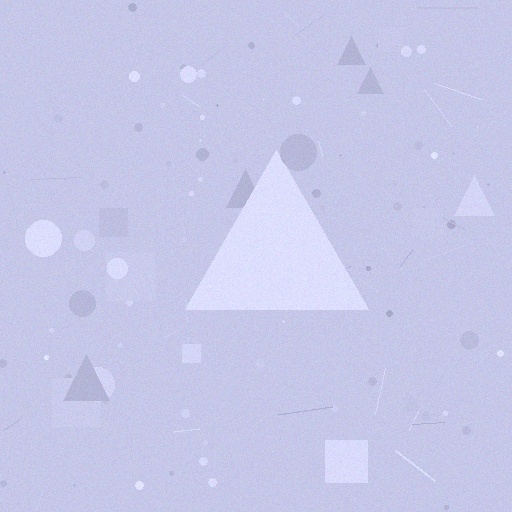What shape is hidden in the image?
A triangle is hidden in the image.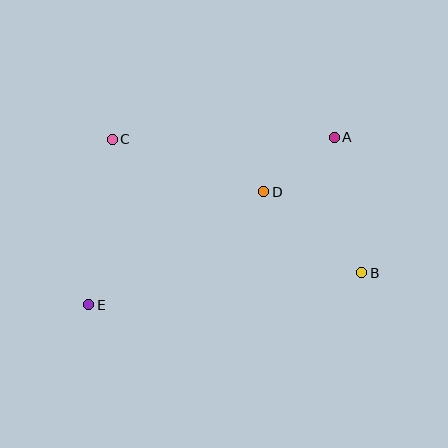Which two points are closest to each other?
Points A and D are closest to each other.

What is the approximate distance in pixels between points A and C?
The distance between A and C is approximately 222 pixels.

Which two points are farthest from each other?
Points A and E are farthest from each other.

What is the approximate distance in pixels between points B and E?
The distance between B and E is approximately 275 pixels.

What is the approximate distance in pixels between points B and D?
The distance between B and D is approximately 127 pixels.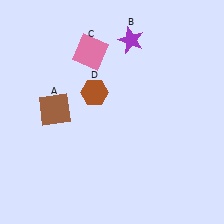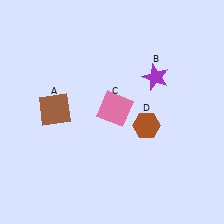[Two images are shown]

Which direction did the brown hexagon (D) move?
The brown hexagon (D) moved right.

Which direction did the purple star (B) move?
The purple star (B) moved down.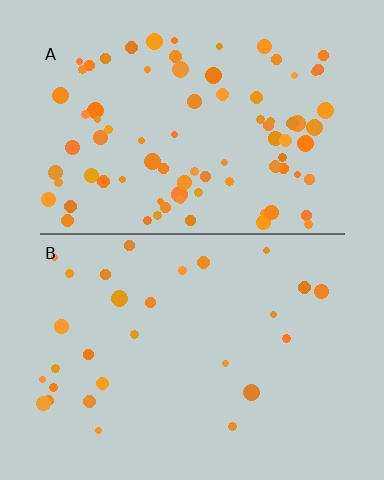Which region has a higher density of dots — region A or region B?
A (the top).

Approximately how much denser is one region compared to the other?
Approximately 2.9× — region A over region B.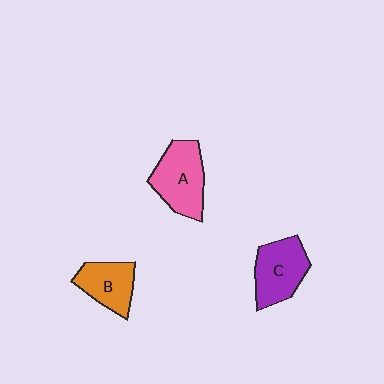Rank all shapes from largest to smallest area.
From largest to smallest: A (pink), C (purple), B (orange).